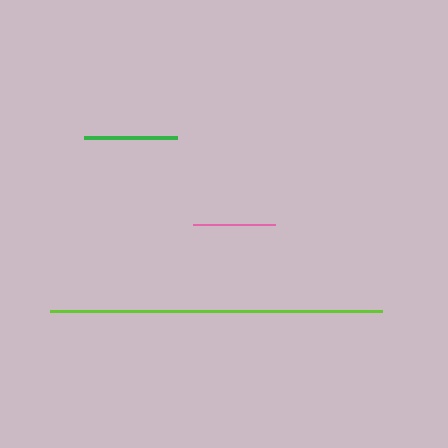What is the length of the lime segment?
The lime segment is approximately 332 pixels long.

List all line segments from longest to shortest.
From longest to shortest: lime, green, pink.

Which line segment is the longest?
The lime line is the longest at approximately 332 pixels.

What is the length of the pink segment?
The pink segment is approximately 82 pixels long.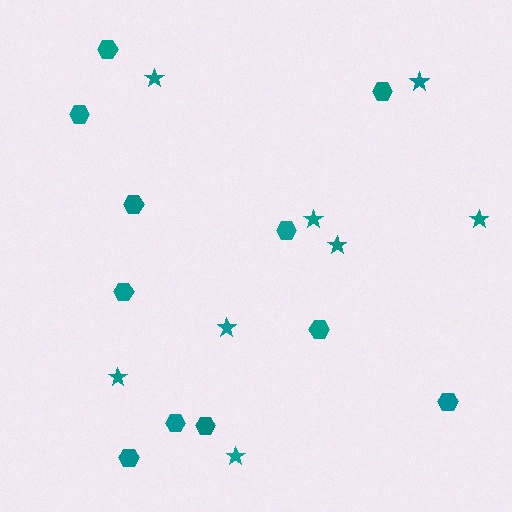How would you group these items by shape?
There are 2 groups: one group of hexagons (11) and one group of stars (8).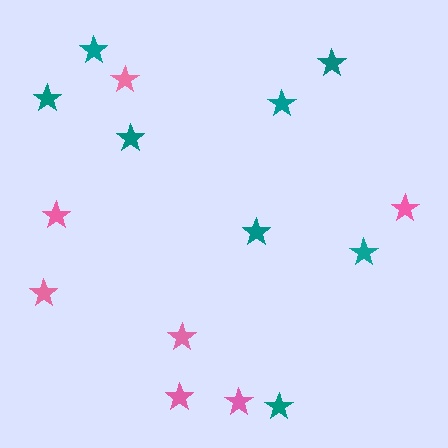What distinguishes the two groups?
There are 2 groups: one group of teal stars (8) and one group of pink stars (7).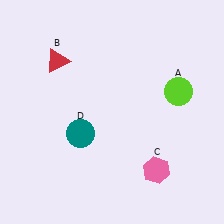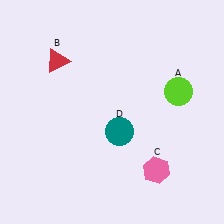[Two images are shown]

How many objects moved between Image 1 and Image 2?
1 object moved between the two images.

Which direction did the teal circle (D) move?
The teal circle (D) moved right.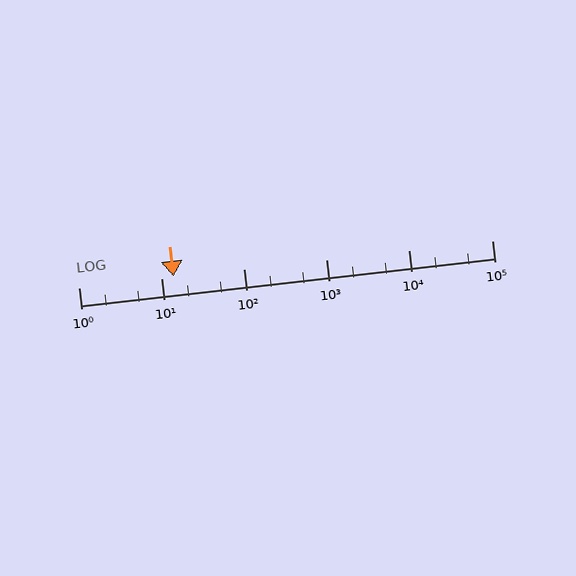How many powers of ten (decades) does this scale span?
The scale spans 5 decades, from 1 to 100000.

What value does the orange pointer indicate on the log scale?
The pointer indicates approximately 14.